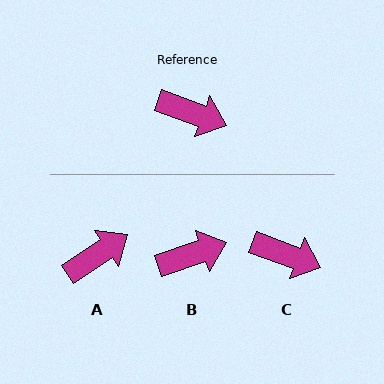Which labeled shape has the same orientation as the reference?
C.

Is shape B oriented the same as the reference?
No, it is off by about 39 degrees.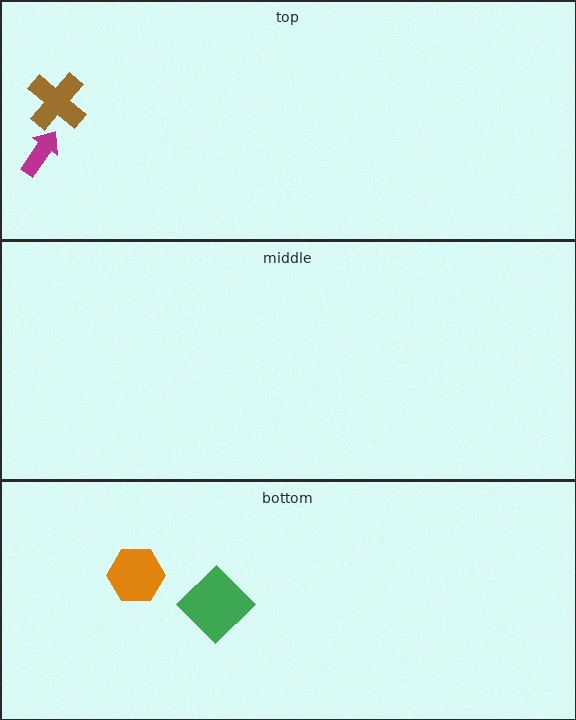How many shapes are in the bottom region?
2.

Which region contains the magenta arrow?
The top region.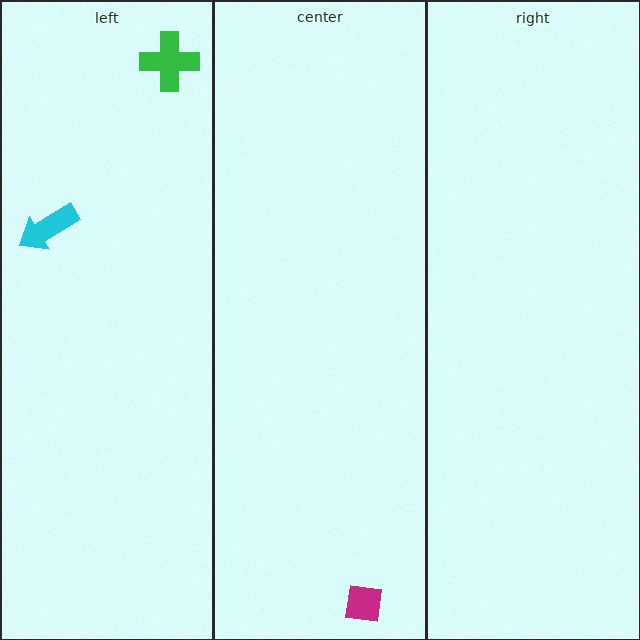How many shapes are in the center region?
1.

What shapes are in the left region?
The cyan arrow, the green cross.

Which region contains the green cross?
The left region.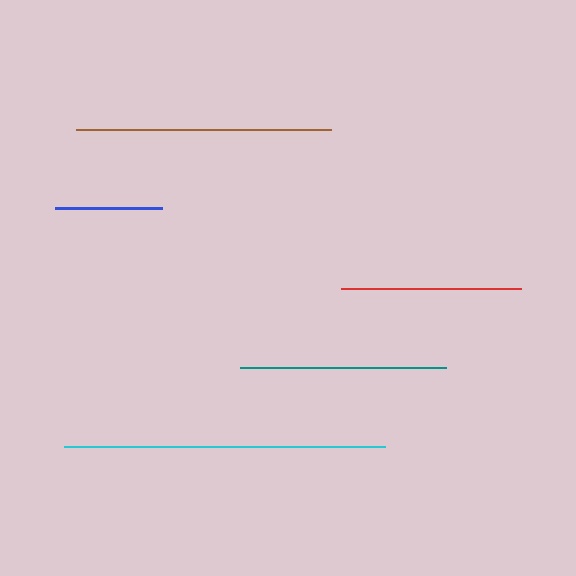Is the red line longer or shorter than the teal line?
The teal line is longer than the red line.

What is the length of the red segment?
The red segment is approximately 181 pixels long.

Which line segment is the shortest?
The blue line is the shortest at approximately 107 pixels.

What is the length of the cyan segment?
The cyan segment is approximately 321 pixels long.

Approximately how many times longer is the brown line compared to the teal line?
The brown line is approximately 1.2 times the length of the teal line.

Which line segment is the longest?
The cyan line is the longest at approximately 321 pixels.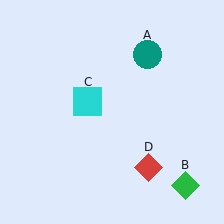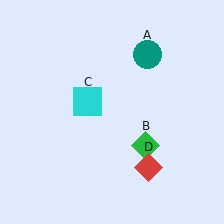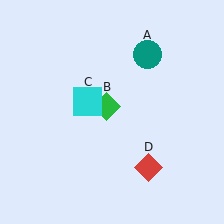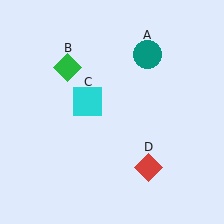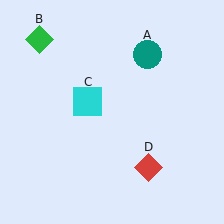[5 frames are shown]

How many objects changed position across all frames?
1 object changed position: green diamond (object B).